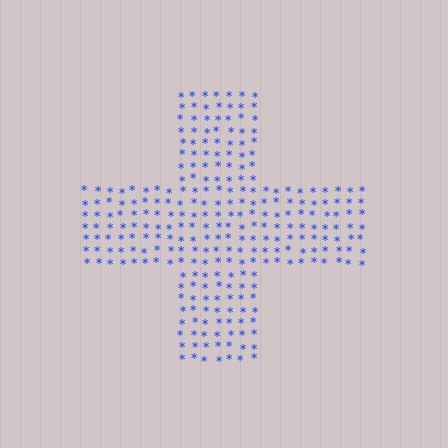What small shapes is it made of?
It is made of small asterisks.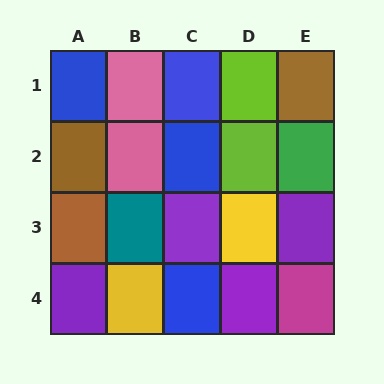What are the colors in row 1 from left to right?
Blue, pink, blue, lime, brown.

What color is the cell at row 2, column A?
Brown.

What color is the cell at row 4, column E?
Magenta.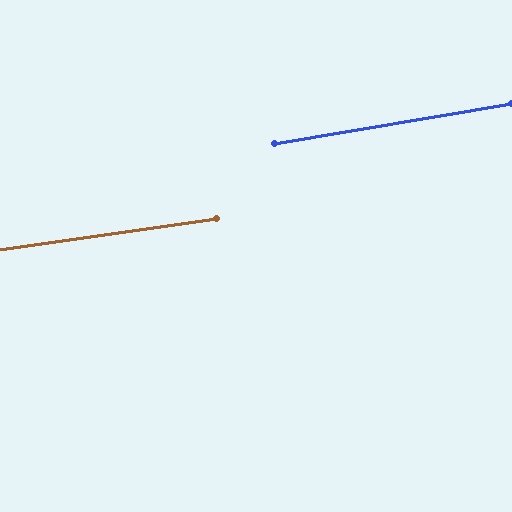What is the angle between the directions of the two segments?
Approximately 1 degree.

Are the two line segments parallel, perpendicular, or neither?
Parallel — their directions differ by only 1.3°.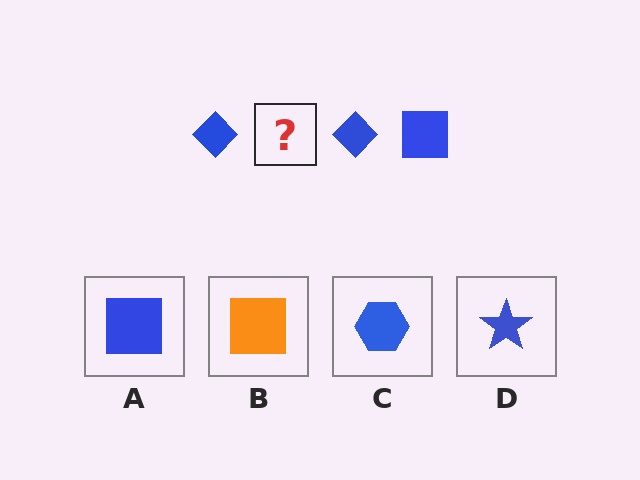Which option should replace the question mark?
Option A.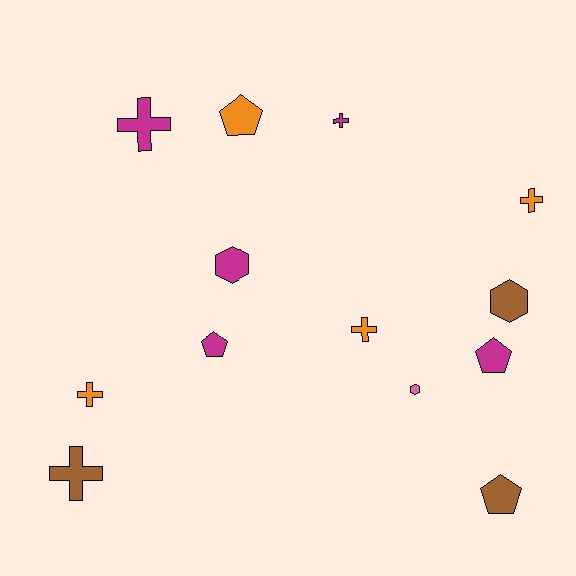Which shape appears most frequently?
Cross, with 6 objects.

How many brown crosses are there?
There is 1 brown cross.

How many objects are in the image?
There are 13 objects.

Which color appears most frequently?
Magenta, with 5 objects.